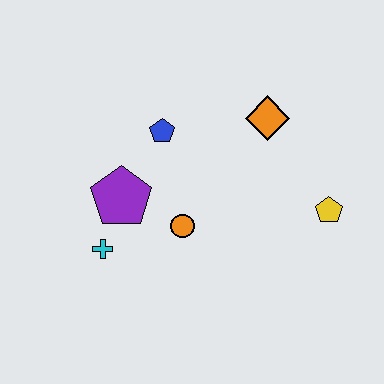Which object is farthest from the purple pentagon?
The yellow pentagon is farthest from the purple pentagon.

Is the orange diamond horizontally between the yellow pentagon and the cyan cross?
Yes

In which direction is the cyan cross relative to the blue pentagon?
The cyan cross is below the blue pentagon.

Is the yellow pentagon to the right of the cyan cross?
Yes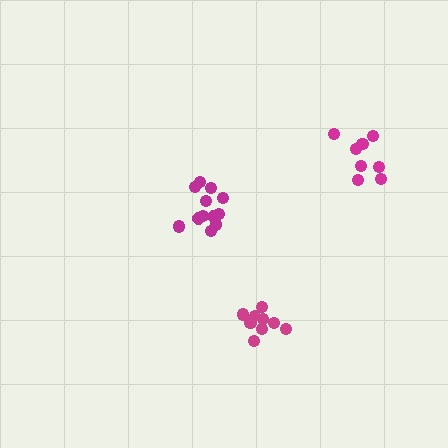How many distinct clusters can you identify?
There are 3 distinct clusters.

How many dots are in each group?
Group 1: 12 dots, Group 2: 9 dots, Group 3: 8 dots (29 total).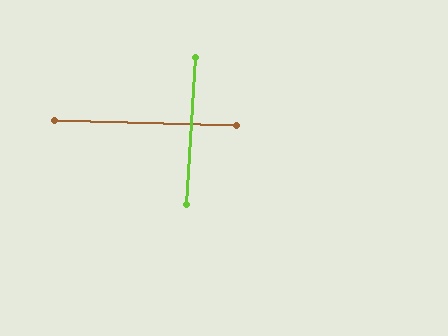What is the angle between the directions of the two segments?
Approximately 88 degrees.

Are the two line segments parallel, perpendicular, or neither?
Perpendicular — they meet at approximately 88°.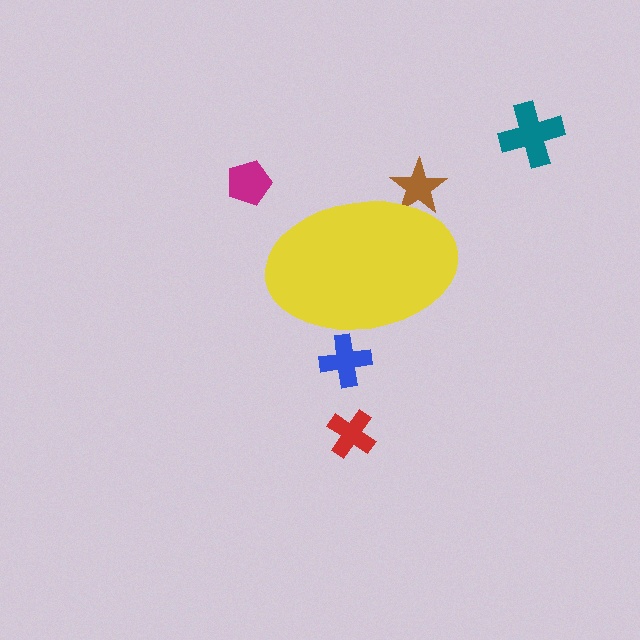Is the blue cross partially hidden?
Yes, the blue cross is partially hidden behind the yellow ellipse.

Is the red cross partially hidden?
No, the red cross is fully visible.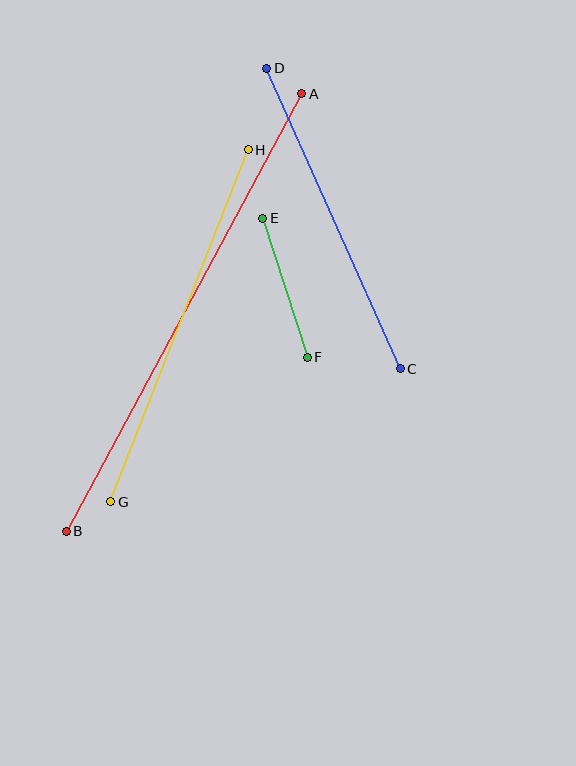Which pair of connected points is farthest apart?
Points A and B are farthest apart.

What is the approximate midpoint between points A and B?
The midpoint is at approximately (184, 313) pixels.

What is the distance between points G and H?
The distance is approximately 378 pixels.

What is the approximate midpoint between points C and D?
The midpoint is at approximately (334, 219) pixels.